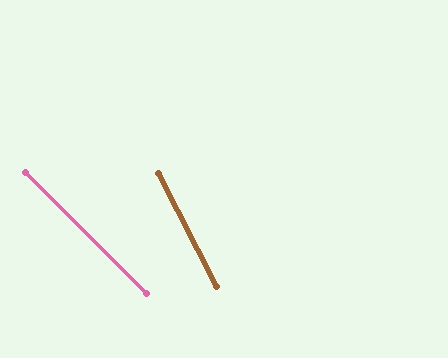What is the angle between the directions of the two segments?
Approximately 18 degrees.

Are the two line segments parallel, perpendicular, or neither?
Neither parallel nor perpendicular — they differ by about 18°.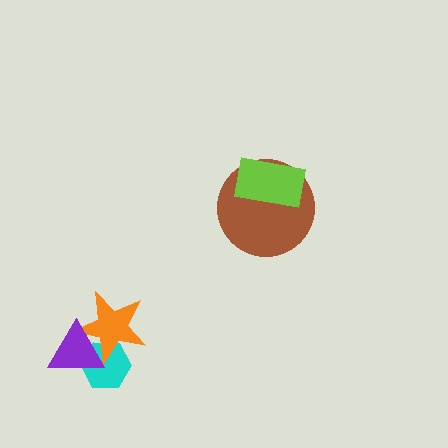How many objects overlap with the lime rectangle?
1 object overlaps with the lime rectangle.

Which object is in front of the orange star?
The purple triangle is in front of the orange star.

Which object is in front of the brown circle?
The lime rectangle is in front of the brown circle.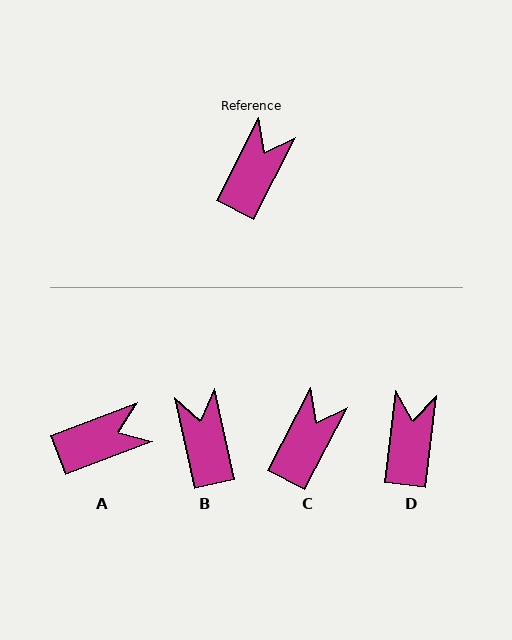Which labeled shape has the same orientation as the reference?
C.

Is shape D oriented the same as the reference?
No, it is off by about 21 degrees.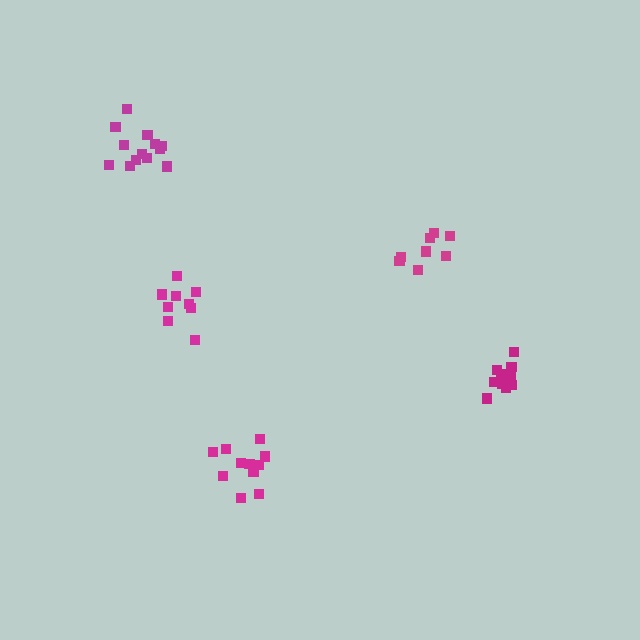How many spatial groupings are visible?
There are 5 spatial groupings.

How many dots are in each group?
Group 1: 9 dots, Group 2: 8 dots, Group 3: 10 dots, Group 4: 13 dots, Group 5: 12 dots (52 total).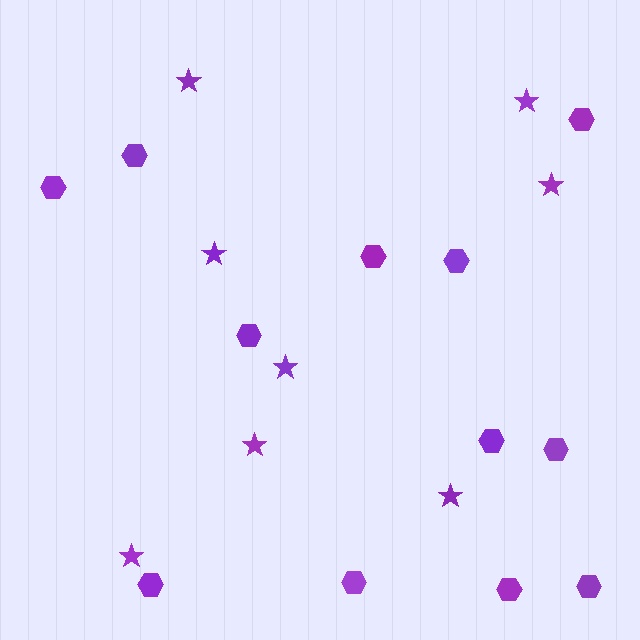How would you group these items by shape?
There are 2 groups: one group of stars (8) and one group of hexagons (12).